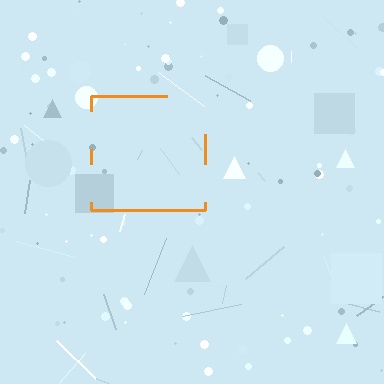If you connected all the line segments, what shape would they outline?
They would outline a square.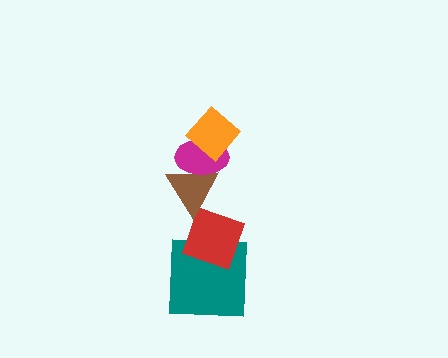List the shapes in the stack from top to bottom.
From top to bottom: the orange diamond, the magenta ellipse, the brown triangle, the red diamond, the teal square.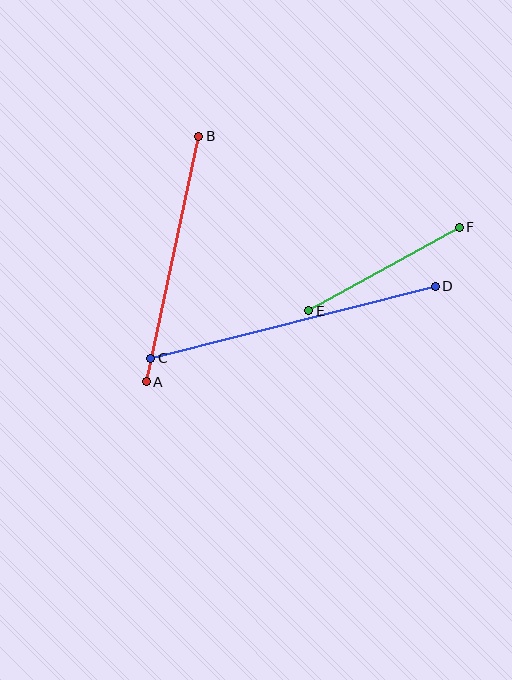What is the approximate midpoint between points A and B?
The midpoint is at approximately (173, 259) pixels.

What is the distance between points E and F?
The distance is approximately 172 pixels.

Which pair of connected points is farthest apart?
Points C and D are farthest apart.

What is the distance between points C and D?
The distance is approximately 294 pixels.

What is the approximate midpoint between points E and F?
The midpoint is at approximately (384, 269) pixels.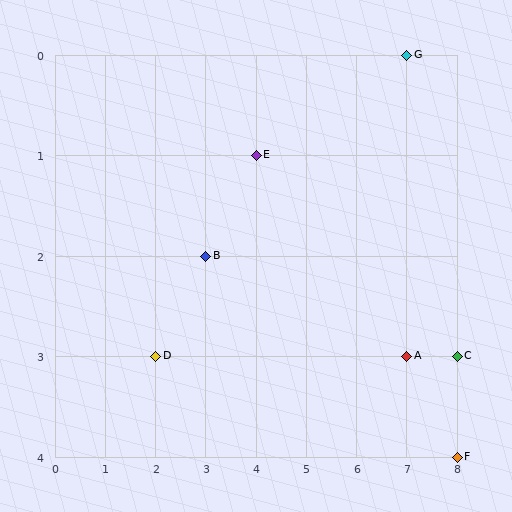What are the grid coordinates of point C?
Point C is at grid coordinates (8, 3).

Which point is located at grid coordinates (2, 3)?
Point D is at (2, 3).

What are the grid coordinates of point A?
Point A is at grid coordinates (7, 3).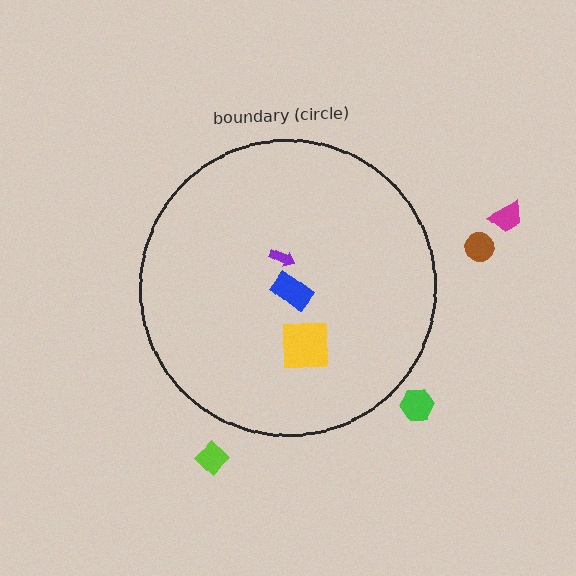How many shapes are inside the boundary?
3 inside, 4 outside.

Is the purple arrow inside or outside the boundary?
Inside.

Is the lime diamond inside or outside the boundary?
Outside.